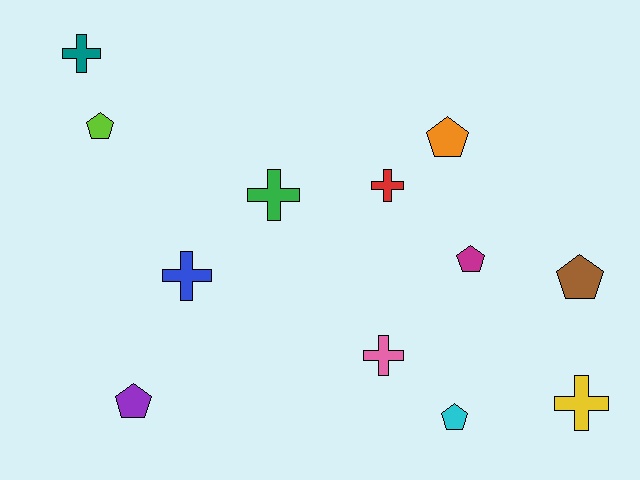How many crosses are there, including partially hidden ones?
There are 6 crosses.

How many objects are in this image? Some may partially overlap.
There are 12 objects.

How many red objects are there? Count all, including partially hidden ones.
There is 1 red object.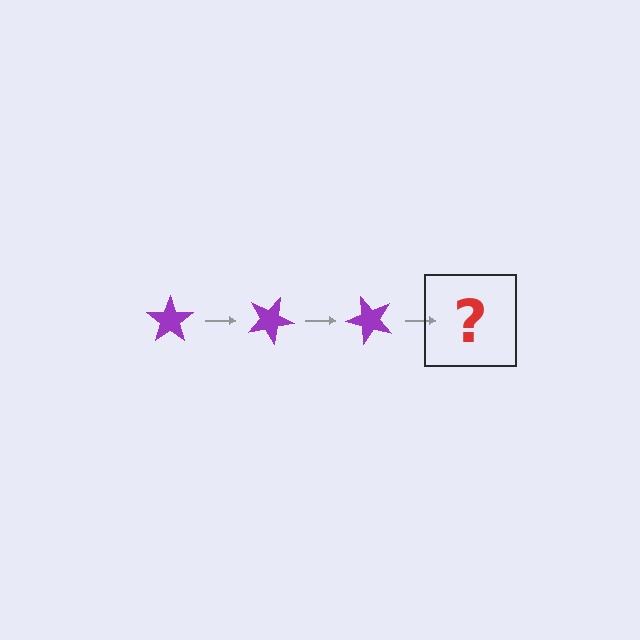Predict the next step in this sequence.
The next step is a purple star rotated 75 degrees.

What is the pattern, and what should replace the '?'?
The pattern is that the star rotates 25 degrees each step. The '?' should be a purple star rotated 75 degrees.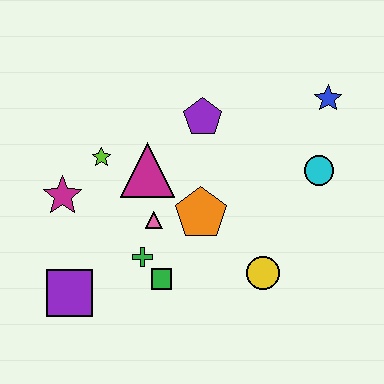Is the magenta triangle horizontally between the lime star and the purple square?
No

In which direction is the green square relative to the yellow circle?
The green square is to the left of the yellow circle.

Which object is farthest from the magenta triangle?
The blue star is farthest from the magenta triangle.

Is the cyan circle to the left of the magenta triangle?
No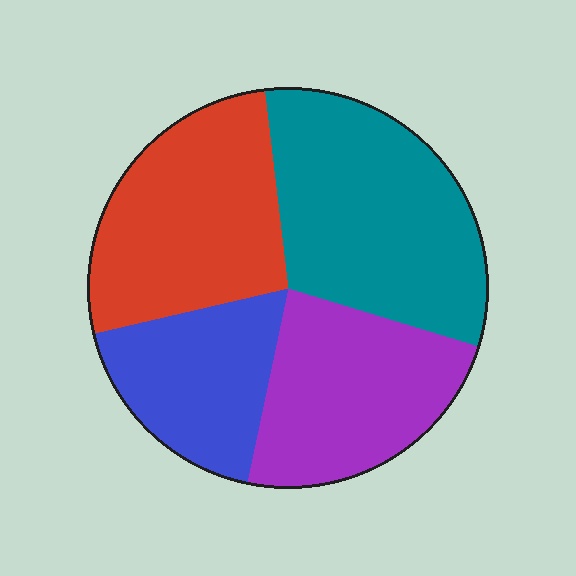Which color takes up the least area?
Blue, at roughly 20%.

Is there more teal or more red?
Teal.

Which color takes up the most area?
Teal, at roughly 30%.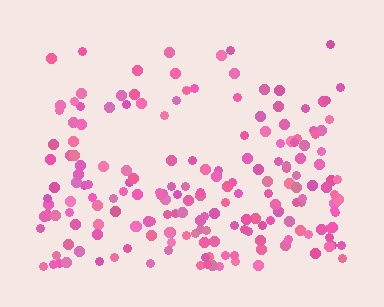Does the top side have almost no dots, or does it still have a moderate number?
Still a moderate number, just noticeably fewer than the bottom.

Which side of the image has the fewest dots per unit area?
The top.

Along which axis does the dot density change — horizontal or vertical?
Vertical.